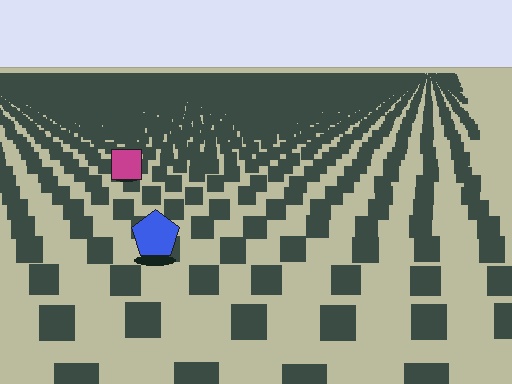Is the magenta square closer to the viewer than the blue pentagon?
No. The blue pentagon is closer — you can tell from the texture gradient: the ground texture is coarser near it.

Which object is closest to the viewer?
The blue pentagon is closest. The texture marks near it are larger and more spread out.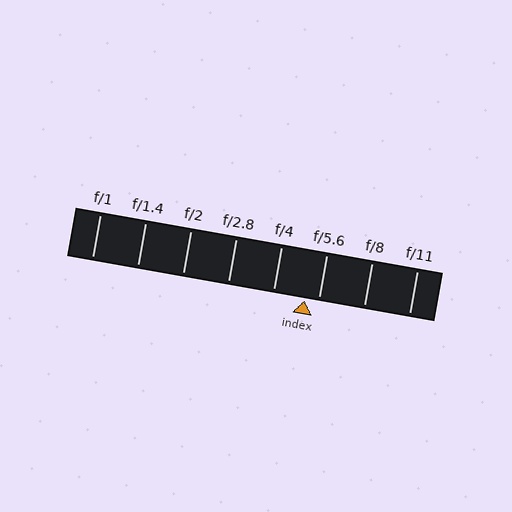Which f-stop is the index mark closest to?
The index mark is closest to f/5.6.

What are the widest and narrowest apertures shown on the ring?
The widest aperture shown is f/1 and the narrowest is f/11.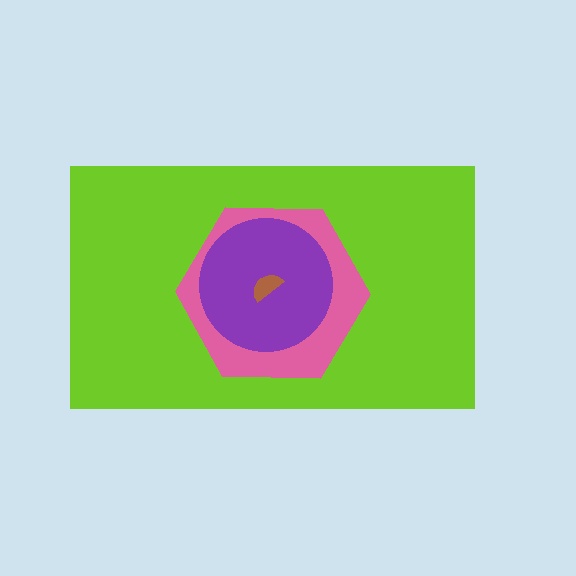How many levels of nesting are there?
4.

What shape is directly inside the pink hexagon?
The purple circle.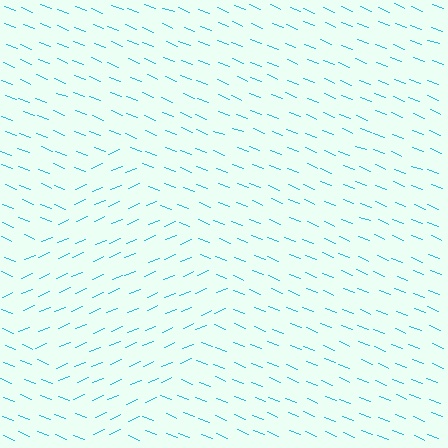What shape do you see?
I see a diamond.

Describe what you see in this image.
The image is filled with small cyan line segments. A diamond region in the image has lines oriented differently from the surrounding lines, creating a visible texture boundary.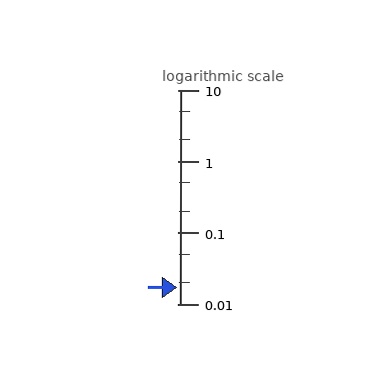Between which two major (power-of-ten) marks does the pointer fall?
The pointer is between 0.01 and 0.1.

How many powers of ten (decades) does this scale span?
The scale spans 3 decades, from 0.01 to 10.